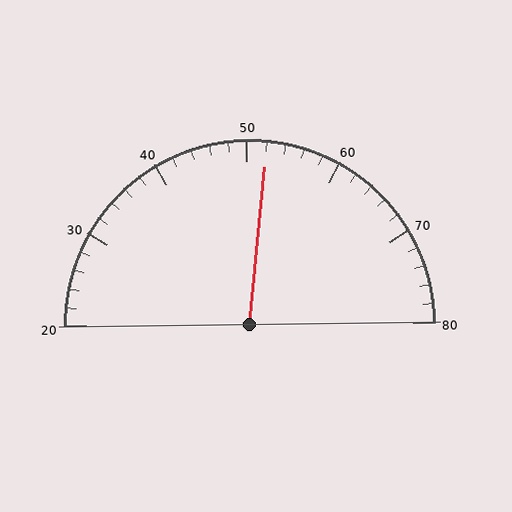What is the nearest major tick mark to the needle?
The nearest major tick mark is 50.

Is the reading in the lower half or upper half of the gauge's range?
The reading is in the upper half of the range (20 to 80).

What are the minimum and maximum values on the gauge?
The gauge ranges from 20 to 80.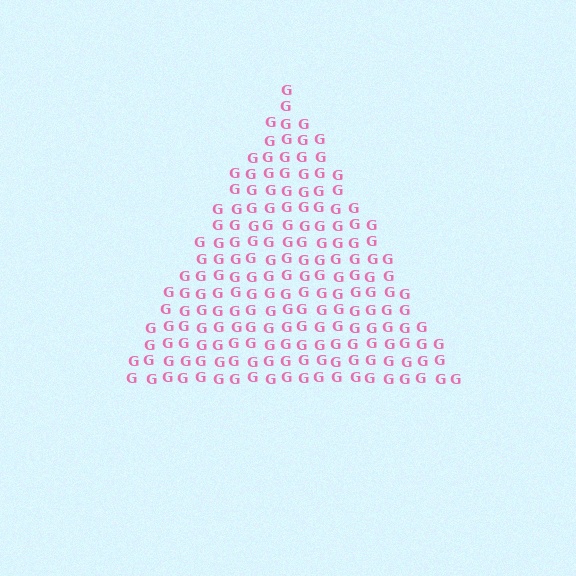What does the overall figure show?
The overall figure shows a triangle.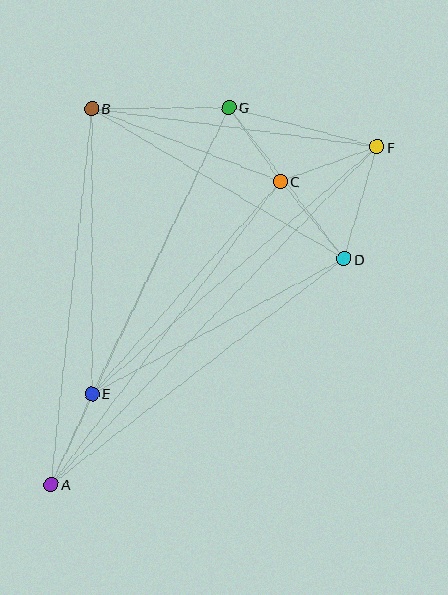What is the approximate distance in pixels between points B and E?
The distance between B and E is approximately 285 pixels.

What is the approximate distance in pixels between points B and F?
The distance between B and F is approximately 288 pixels.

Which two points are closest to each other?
Points C and G are closest to each other.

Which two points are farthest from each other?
Points A and F are farthest from each other.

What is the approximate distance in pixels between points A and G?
The distance between A and G is approximately 417 pixels.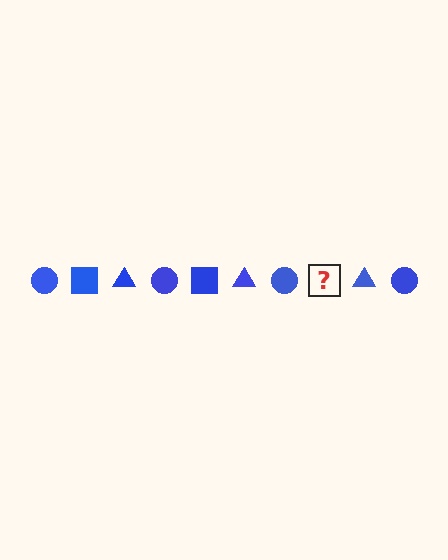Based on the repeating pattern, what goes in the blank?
The blank should be a blue square.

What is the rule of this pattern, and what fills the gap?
The rule is that the pattern cycles through circle, square, triangle shapes in blue. The gap should be filled with a blue square.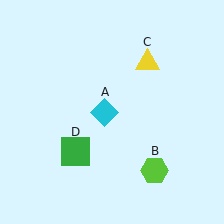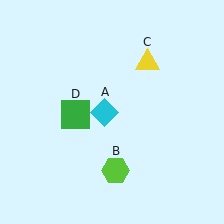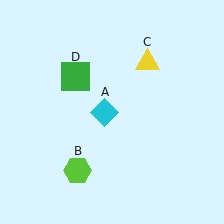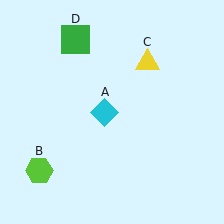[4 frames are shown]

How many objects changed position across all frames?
2 objects changed position: lime hexagon (object B), green square (object D).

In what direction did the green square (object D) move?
The green square (object D) moved up.